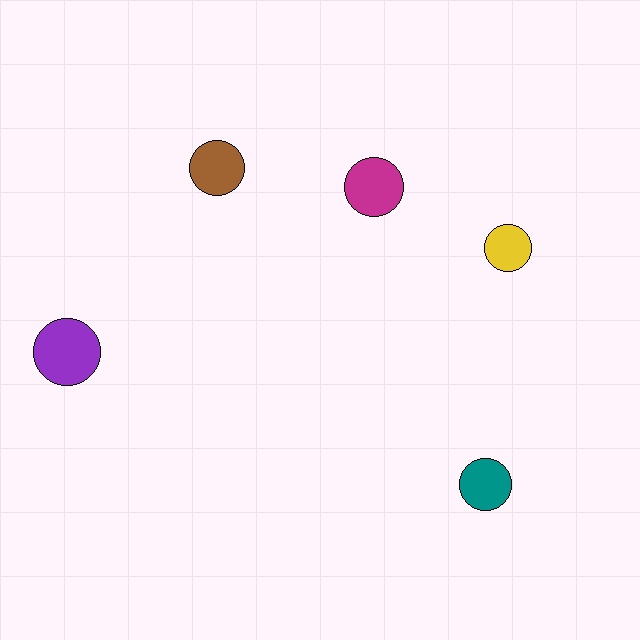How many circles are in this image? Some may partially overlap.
There are 5 circles.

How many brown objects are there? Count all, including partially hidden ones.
There is 1 brown object.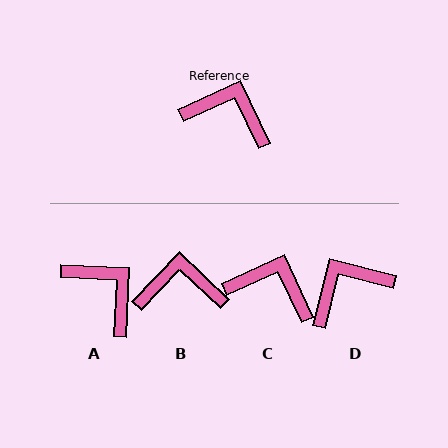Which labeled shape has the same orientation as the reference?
C.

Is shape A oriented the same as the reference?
No, it is off by about 28 degrees.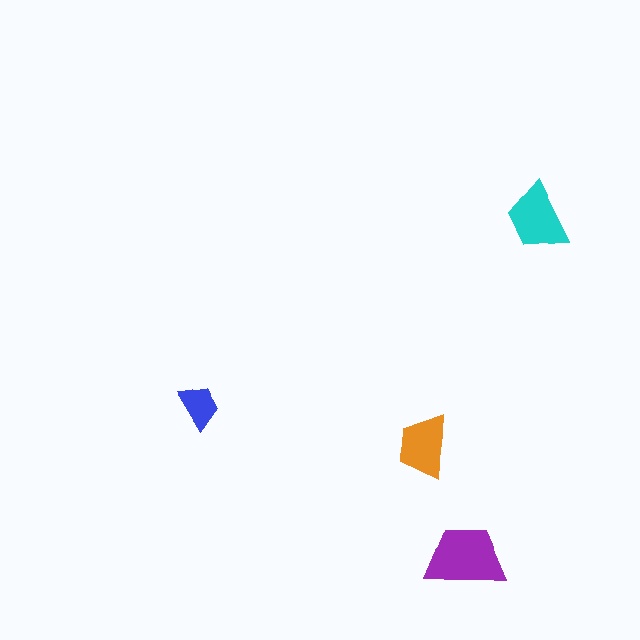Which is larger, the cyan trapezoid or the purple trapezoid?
The purple one.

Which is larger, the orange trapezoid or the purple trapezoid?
The purple one.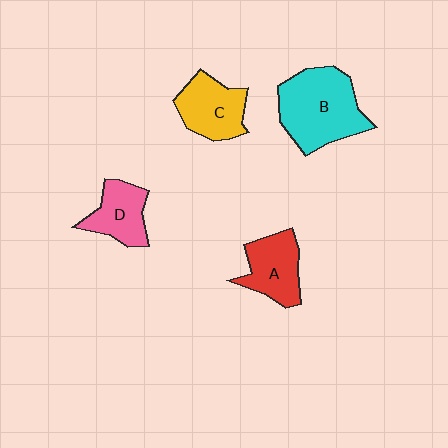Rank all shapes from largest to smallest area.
From largest to smallest: B (cyan), C (yellow), A (red), D (pink).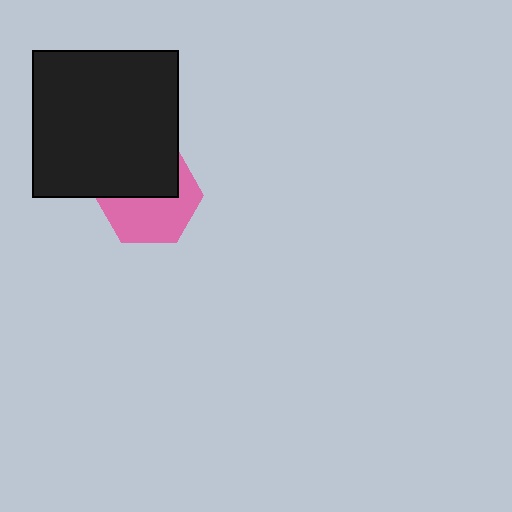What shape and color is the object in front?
The object in front is a black square.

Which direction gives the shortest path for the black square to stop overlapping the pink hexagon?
Moving up gives the shortest separation.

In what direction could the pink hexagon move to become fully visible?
The pink hexagon could move down. That would shift it out from behind the black square entirely.